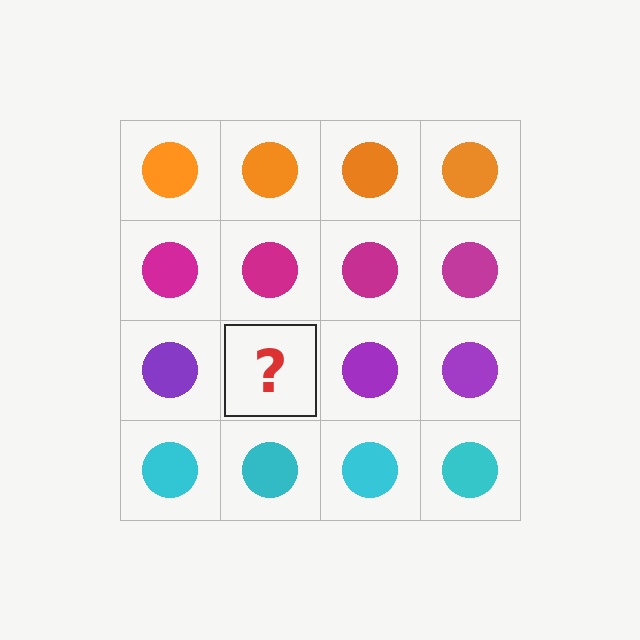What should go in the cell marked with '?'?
The missing cell should contain a purple circle.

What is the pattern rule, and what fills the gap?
The rule is that each row has a consistent color. The gap should be filled with a purple circle.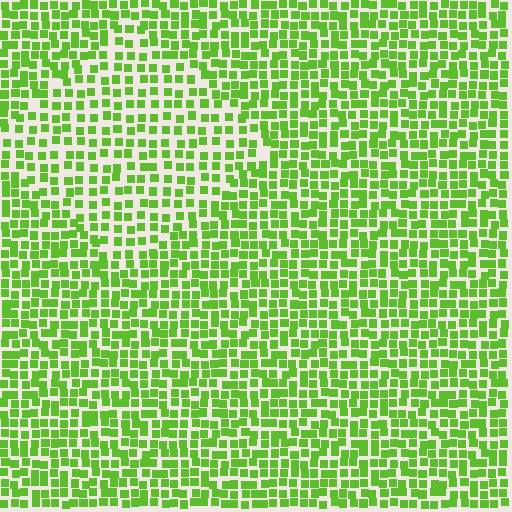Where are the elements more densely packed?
The elements are more densely packed outside the diamond boundary.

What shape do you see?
I see a diamond.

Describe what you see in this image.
The image contains small lime elements arranged at two different densities. A diamond-shaped region is visible where the elements are less densely packed than the surrounding area.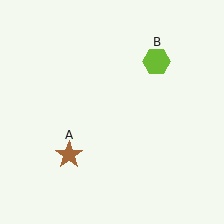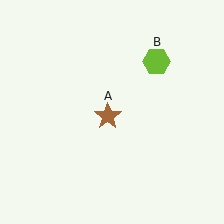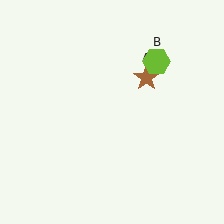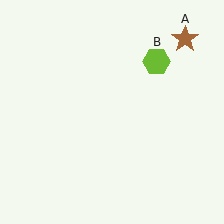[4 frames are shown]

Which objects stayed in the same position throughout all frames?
Lime hexagon (object B) remained stationary.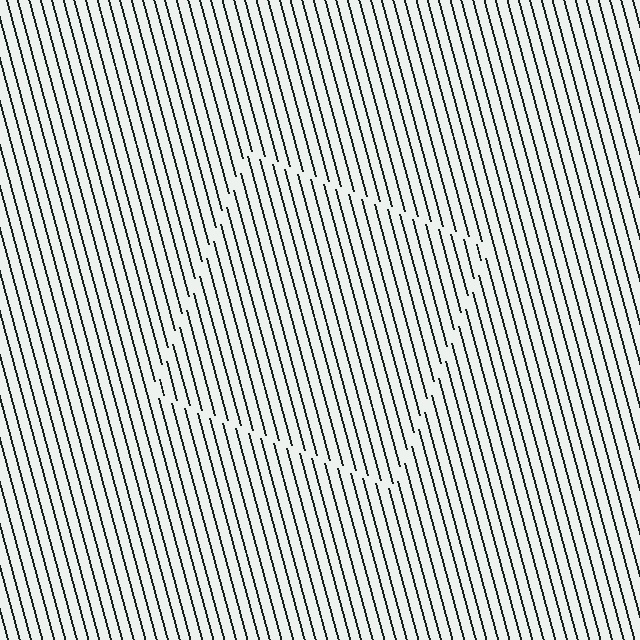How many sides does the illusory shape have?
4 sides — the line-ends trace a square.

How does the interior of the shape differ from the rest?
The interior of the shape contains the same grating, shifted by half a period — the contour is defined by the phase discontinuity where line-ends from the inner and outer gratings abut.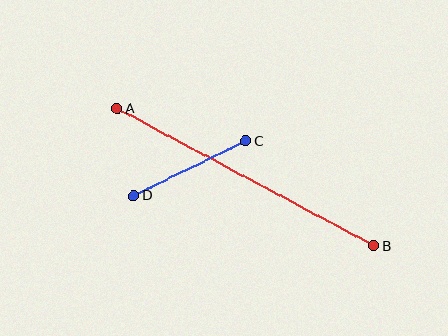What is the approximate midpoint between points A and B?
The midpoint is at approximately (245, 177) pixels.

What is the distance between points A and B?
The distance is approximately 291 pixels.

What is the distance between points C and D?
The distance is approximately 125 pixels.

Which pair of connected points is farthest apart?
Points A and B are farthest apart.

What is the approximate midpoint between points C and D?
The midpoint is at approximately (190, 168) pixels.